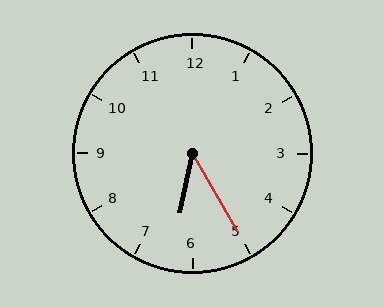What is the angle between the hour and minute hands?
Approximately 42 degrees.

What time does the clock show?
6:25.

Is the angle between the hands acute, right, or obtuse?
It is acute.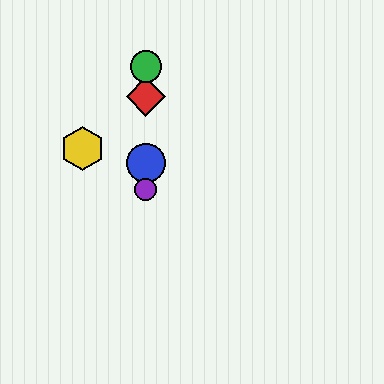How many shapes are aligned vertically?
4 shapes (the red diamond, the blue circle, the green circle, the purple circle) are aligned vertically.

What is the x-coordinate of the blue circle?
The blue circle is at x≈146.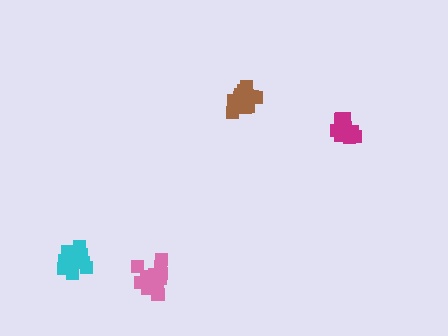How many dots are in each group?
Group 1: 13 dots, Group 2: 14 dots, Group 3: 11 dots, Group 4: 17 dots (55 total).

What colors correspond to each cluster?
The clusters are colored: pink, cyan, magenta, brown.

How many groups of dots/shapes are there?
There are 4 groups.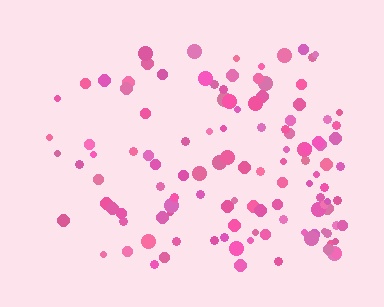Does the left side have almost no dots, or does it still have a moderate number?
Still a moderate number, just noticeably fewer than the right.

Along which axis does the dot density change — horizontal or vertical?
Horizontal.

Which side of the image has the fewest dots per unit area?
The left.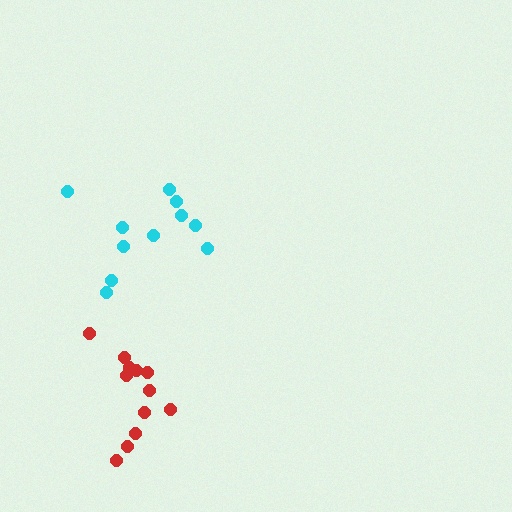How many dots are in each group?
Group 1: 12 dots, Group 2: 11 dots (23 total).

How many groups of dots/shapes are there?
There are 2 groups.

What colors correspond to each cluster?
The clusters are colored: red, cyan.